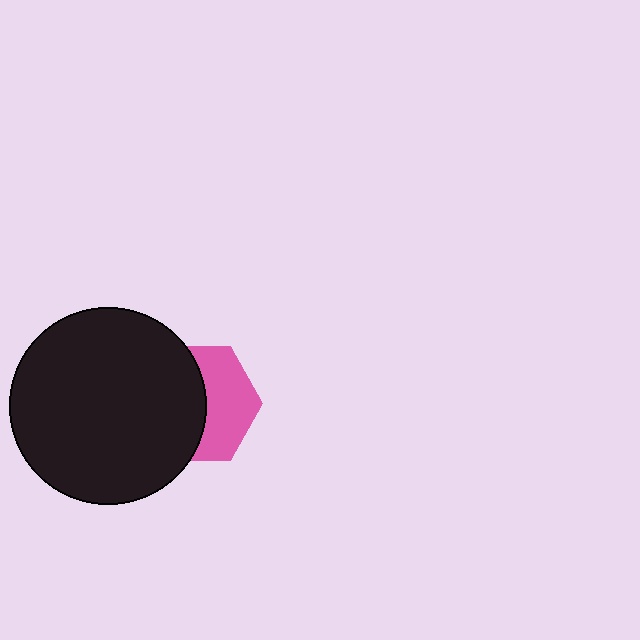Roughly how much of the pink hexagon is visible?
About half of it is visible (roughly 46%).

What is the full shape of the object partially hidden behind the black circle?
The partially hidden object is a pink hexagon.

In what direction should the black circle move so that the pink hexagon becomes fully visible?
The black circle should move left. That is the shortest direction to clear the overlap and leave the pink hexagon fully visible.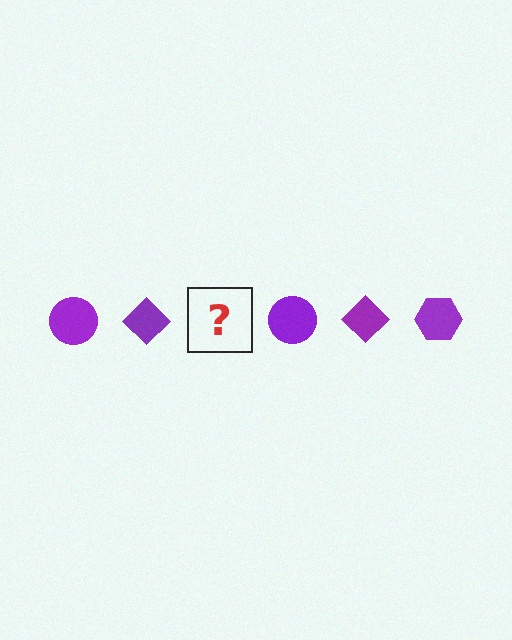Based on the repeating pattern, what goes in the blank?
The blank should be a purple hexagon.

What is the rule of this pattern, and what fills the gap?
The rule is that the pattern cycles through circle, diamond, hexagon shapes in purple. The gap should be filled with a purple hexagon.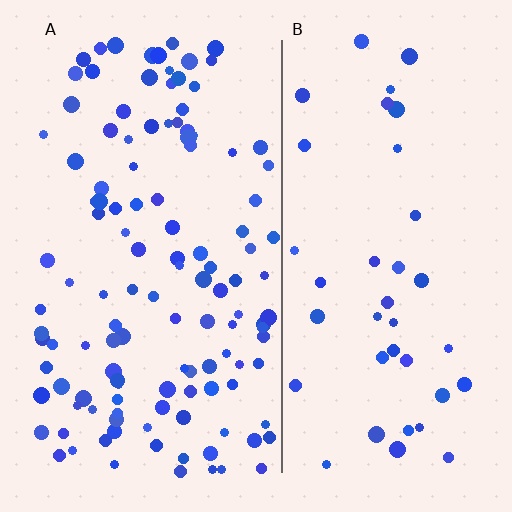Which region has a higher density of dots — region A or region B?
A (the left).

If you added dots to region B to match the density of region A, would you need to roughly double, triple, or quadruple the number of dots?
Approximately triple.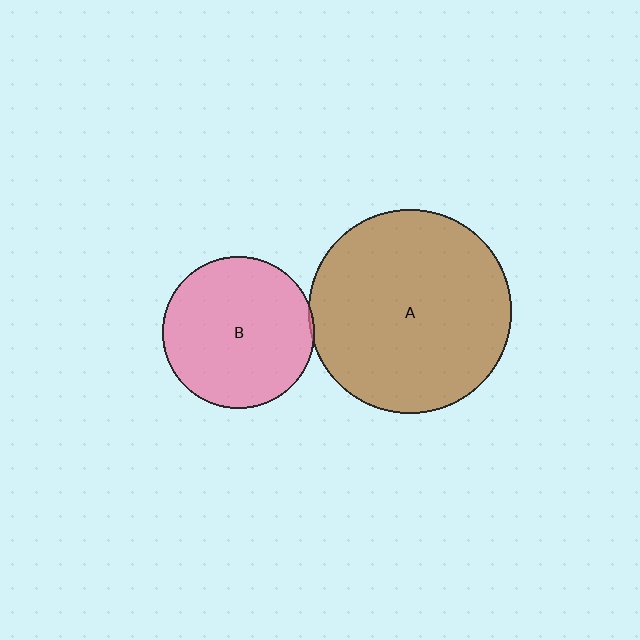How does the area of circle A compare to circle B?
Approximately 1.8 times.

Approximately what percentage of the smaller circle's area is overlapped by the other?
Approximately 5%.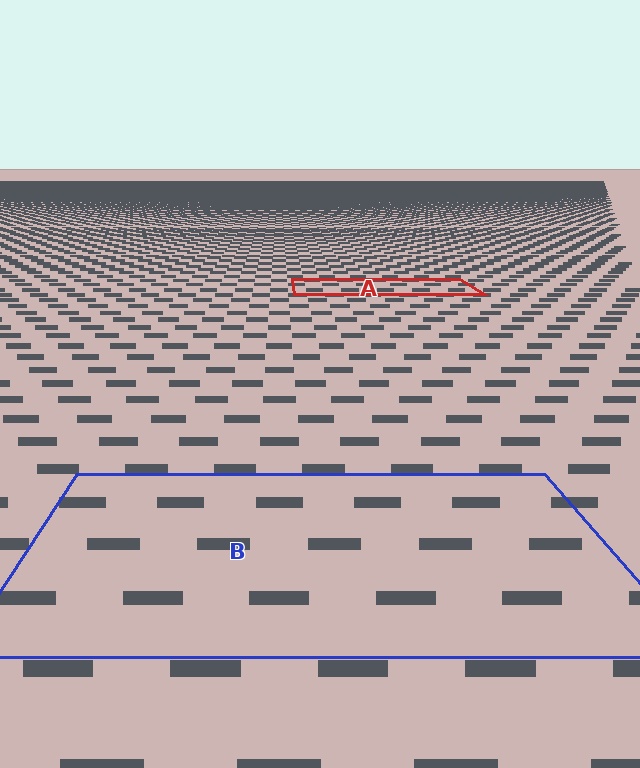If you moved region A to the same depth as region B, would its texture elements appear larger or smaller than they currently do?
They would appear larger. At a closer depth, the same texture elements are projected at a bigger on-screen size.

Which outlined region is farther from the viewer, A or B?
Region A is farther from the viewer — the texture elements inside it appear smaller and more densely packed.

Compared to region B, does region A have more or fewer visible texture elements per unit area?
Region A has more texture elements per unit area — they are packed more densely because it is farther away.